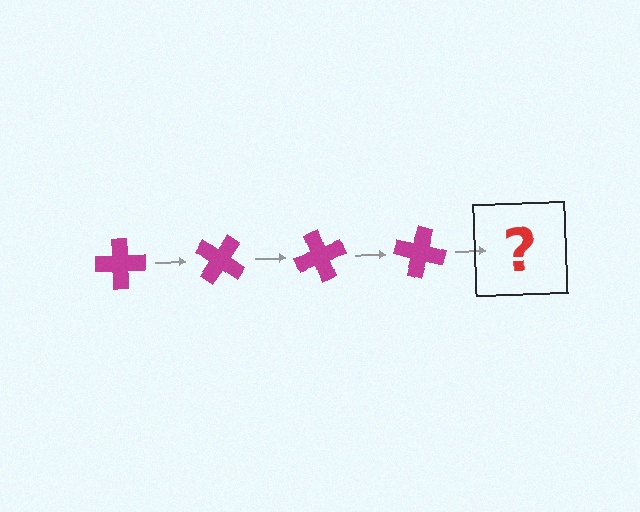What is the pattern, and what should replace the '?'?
The pattern is that the cross rotates 35 degrees each step. The '?' should be a magenta cross rotated 140 degrees.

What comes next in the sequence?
The next element should be a magenta cross rotated 140 degrees.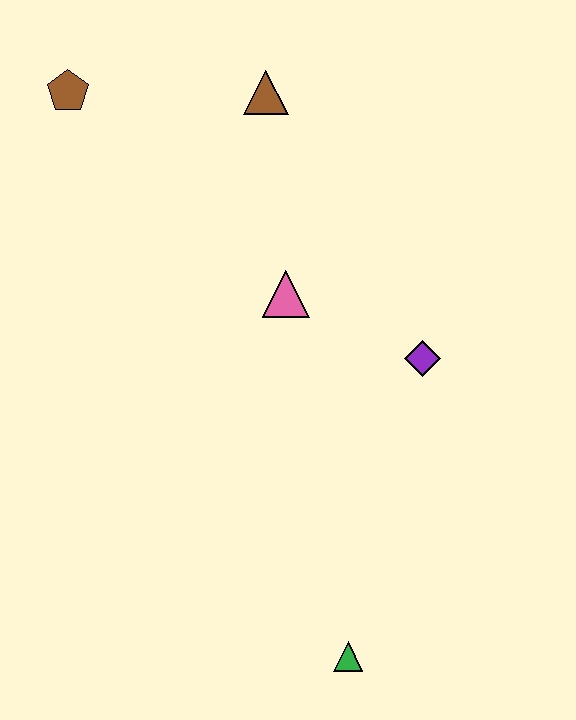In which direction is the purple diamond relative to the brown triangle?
The purple diamond is below the brown triangle.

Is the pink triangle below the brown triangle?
Yes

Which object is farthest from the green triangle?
The brown pentagon is farthest from the green triangle.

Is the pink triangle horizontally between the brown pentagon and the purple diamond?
Yes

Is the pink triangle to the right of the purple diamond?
No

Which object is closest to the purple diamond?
The pink triangle is closest to the purple diamond.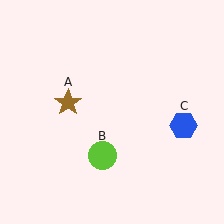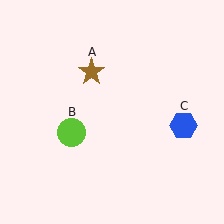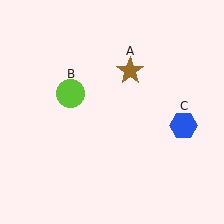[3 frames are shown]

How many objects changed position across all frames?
2 objects changed position: brown star (object A), lime circle (object B).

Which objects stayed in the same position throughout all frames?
Blue hexagon (object C) remained stationary.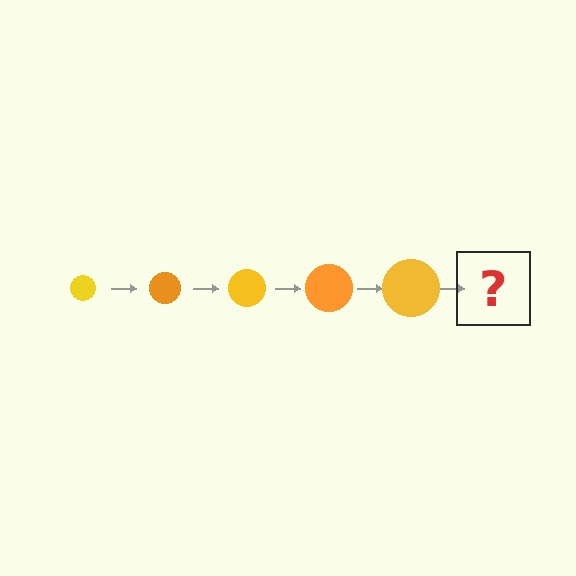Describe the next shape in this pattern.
It should be an orange circle, larger than the previous one.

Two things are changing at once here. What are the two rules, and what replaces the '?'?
The two rules are that the circle grows larger each step and the color cycles through yellow and orange. The '?' should be an orange circle, larger than the previous one.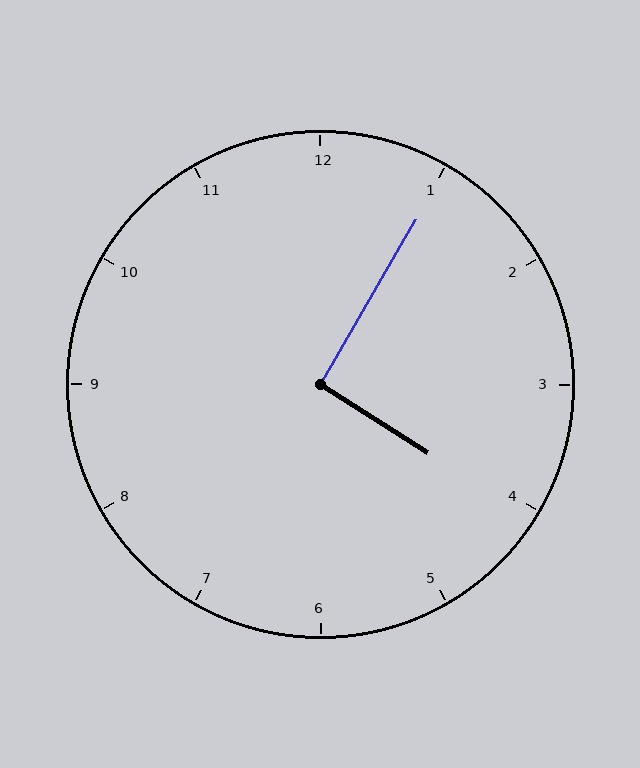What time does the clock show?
4:05.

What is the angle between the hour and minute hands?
Approximately 92 degrees.